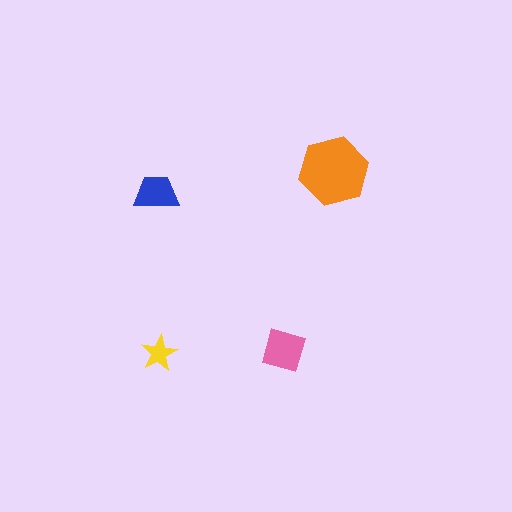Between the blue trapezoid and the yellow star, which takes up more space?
The blue trapezoid.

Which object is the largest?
The orange hexagon.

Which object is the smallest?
The yellow star.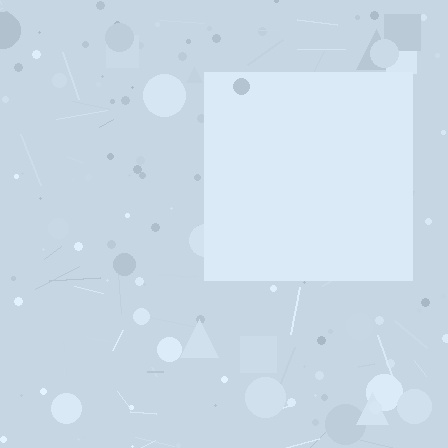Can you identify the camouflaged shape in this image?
The camouflaged shape is a square.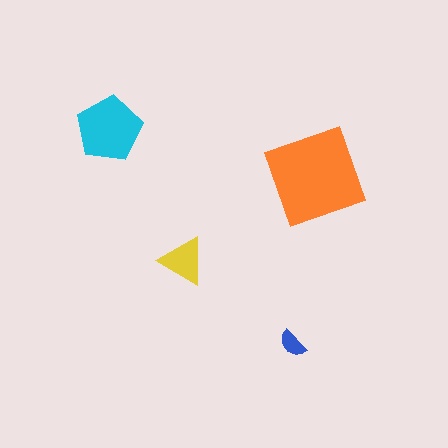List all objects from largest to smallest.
The orange diamond, the cyan pentagon, the yellow triangle, the blue semicircle.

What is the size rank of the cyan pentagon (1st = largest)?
2nd.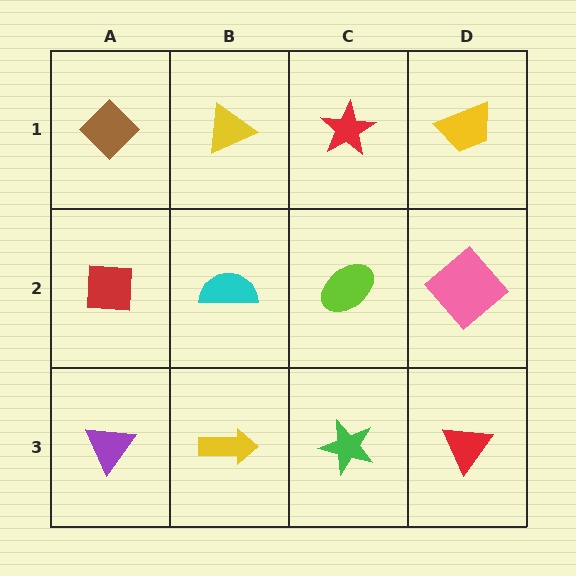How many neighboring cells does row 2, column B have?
4.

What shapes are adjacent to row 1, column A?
A red square (row 2, column A), a yellow triangle (row 1, column B).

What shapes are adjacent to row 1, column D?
A pink diamond (row 2, column D), a red star (row 1, column C).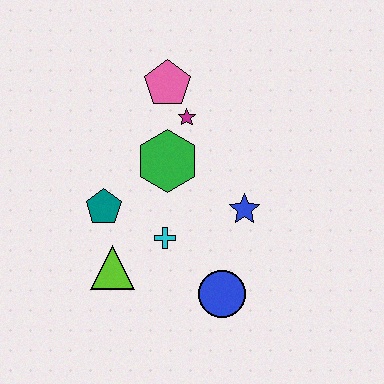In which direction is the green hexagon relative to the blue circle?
The green hexagon is above the blue circle.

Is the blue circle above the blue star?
No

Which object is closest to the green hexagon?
The magenta star is closest to the green hexagon.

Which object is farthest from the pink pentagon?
The blue circle is farthest from the pink pentagon.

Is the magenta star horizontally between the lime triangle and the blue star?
Yes